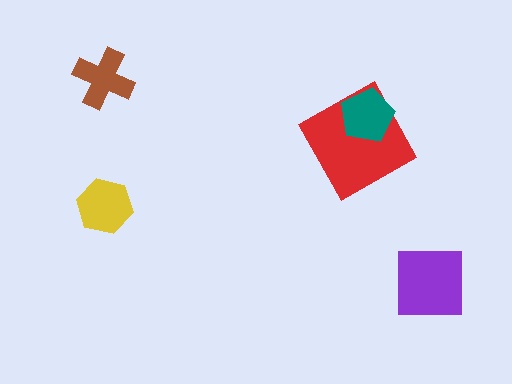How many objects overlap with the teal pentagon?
1 object overlaps with the teal pentagon.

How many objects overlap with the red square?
1 object overlaps with the red square.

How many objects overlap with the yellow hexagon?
0 objects overlap with the yellow hexagon.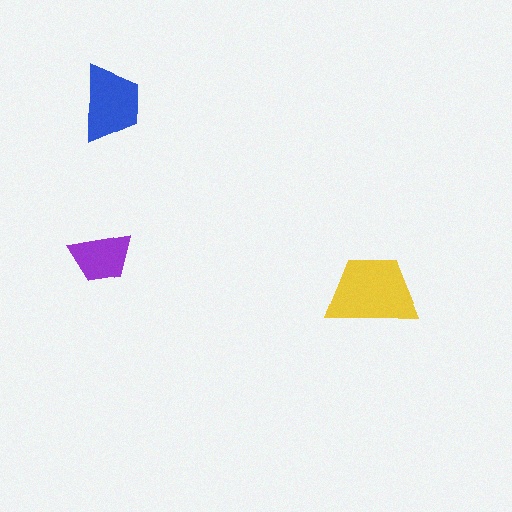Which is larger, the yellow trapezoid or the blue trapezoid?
The yellow one.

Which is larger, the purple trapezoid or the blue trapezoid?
The blue one.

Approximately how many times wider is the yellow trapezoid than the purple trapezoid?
About 1.5 times wider.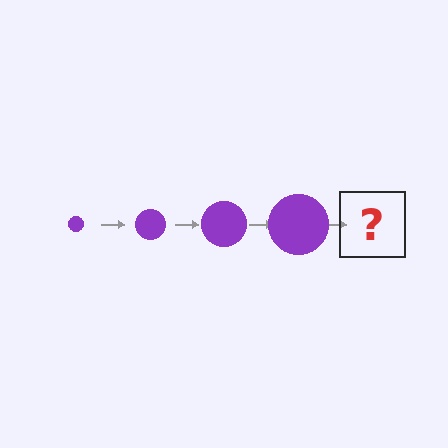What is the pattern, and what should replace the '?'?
The pattern is that the circle gets progressively larger each step. The '?' should be a purple circle, larger than the previous one.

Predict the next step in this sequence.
The next step is a purple circle, larger than the previous one.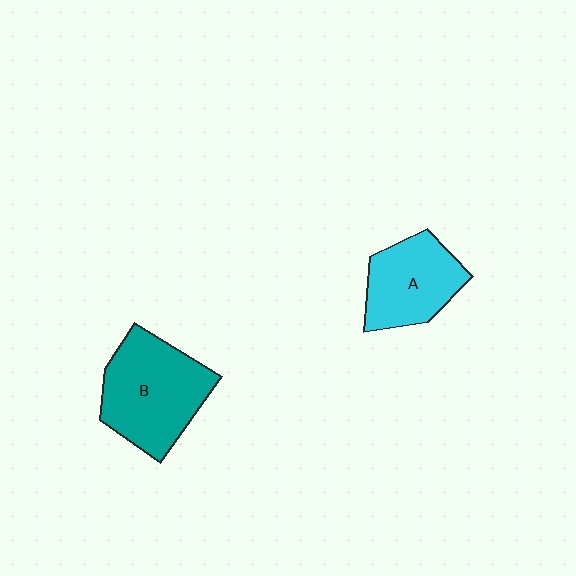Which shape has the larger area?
Shape B (teal).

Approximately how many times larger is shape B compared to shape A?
Approximately 1.3 times.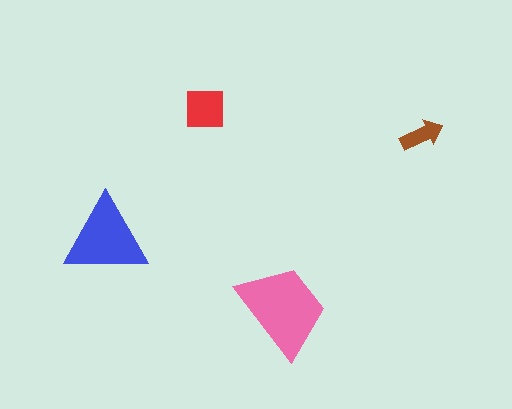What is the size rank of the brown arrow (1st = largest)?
4th.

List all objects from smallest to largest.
The brown arrow, the red square, the blue triangle, the pink trapezoid.